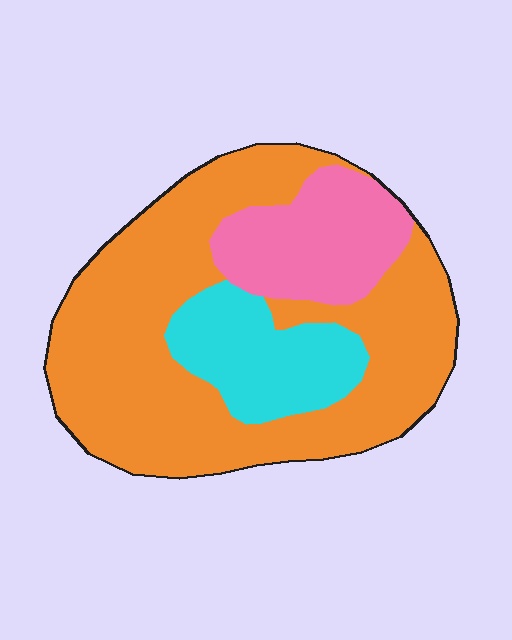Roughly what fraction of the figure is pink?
Pink covers about 20% of the figure.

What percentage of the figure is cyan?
Cyan takes up between a sixth and a third of the figure.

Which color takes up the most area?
Orange, at roughly 65%.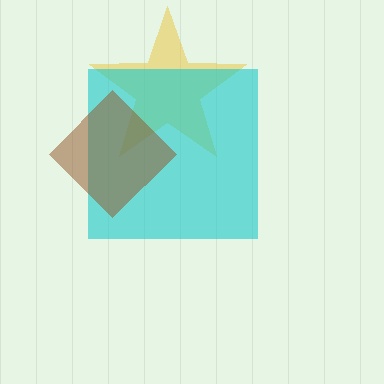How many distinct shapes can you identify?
There are 3 distinct shapes: a yellow star, a cyan square, a brown diamond.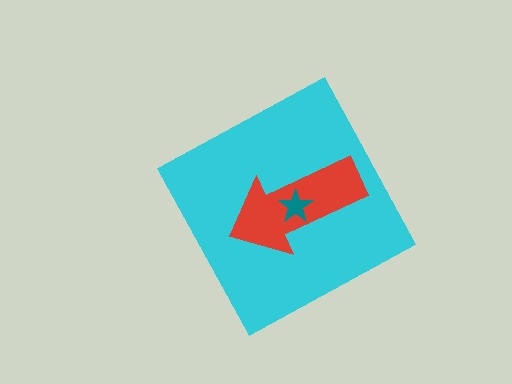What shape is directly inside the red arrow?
The teal star.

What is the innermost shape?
The teal star.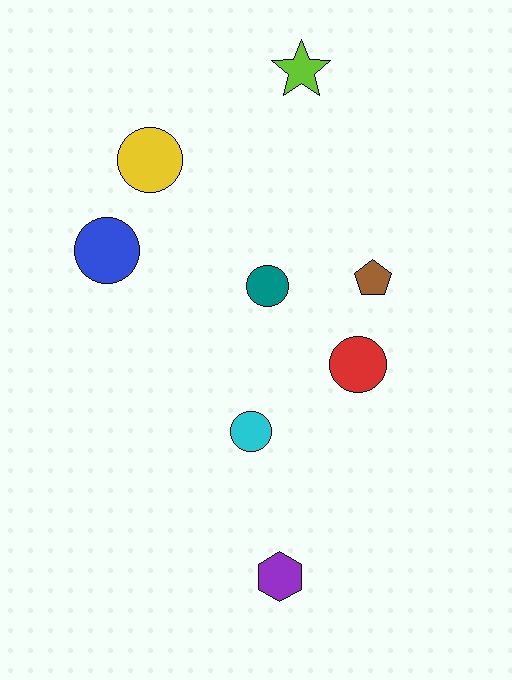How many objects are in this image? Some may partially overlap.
There are 8 objects.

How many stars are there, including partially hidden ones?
There is 1 star.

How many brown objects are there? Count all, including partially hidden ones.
There is 1 brown object.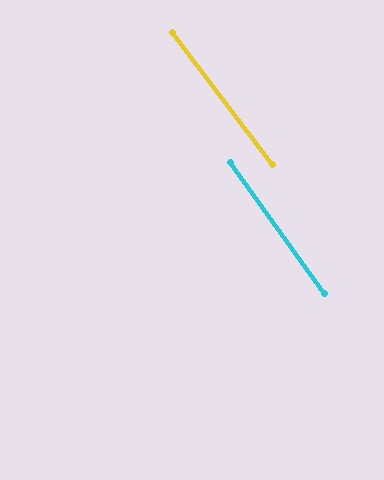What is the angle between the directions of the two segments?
Approximately 1 degree.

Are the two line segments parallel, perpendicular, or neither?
Parallel — their directions differ by only 1.4°.